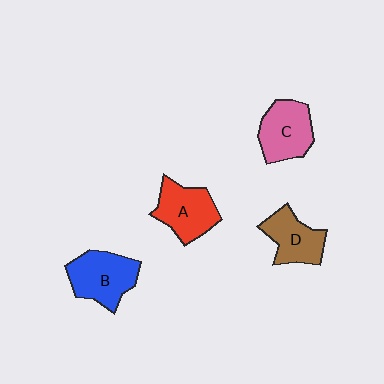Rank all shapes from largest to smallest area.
From largest to smallest: B (blue), A (red), C (pink), D (brown).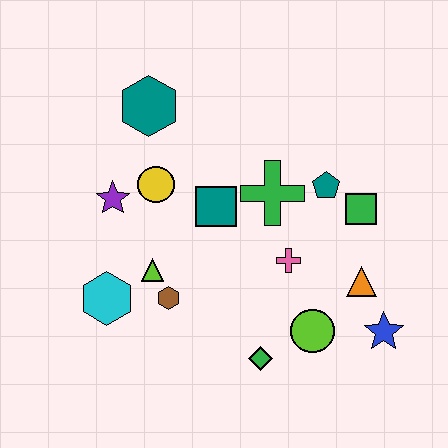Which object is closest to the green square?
The teal pentagon is closest to the green square.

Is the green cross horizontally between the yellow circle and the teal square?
No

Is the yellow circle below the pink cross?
No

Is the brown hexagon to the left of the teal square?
Yes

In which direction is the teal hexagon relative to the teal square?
The teal hexagon is above the teal square.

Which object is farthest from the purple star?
The blue star is farthest from the purple star.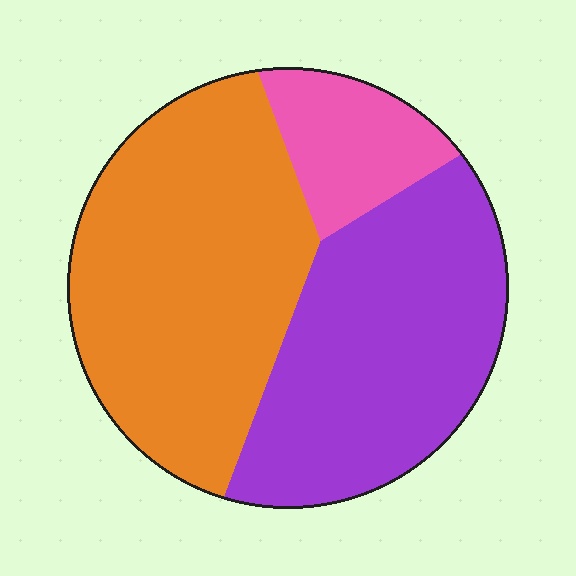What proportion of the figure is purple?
Purple covers roughly 40% of the figure.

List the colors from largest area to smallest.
From largest to smallest: orange, purple, pink.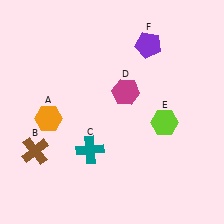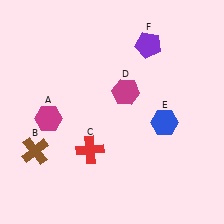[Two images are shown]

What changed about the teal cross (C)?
In Image 1, C is teal. In Image 2, it changed to red.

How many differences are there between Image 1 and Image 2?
There are 3 differences between the two images.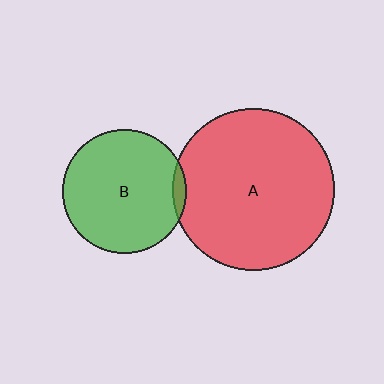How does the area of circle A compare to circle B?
Approximately 1.7 times.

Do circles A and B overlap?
Yes.